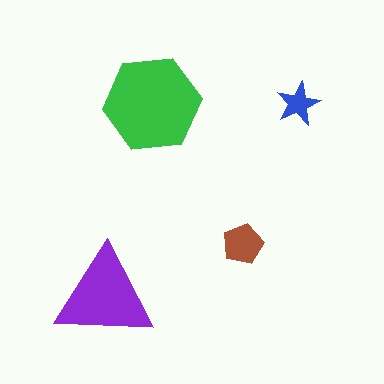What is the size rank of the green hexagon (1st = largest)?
1st.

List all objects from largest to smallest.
The green hexagon, the purple triangle, the brown pentagon, the blue star.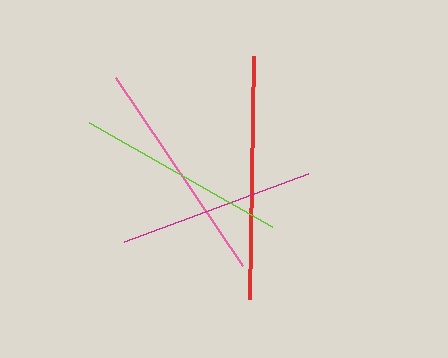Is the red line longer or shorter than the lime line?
The red line is longer than the lime line.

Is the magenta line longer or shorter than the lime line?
The lime line is longer than the magenta line.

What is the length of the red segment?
The red segment is approximately 243 pixels long.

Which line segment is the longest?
The red line is the longest at approximately 243 pixels.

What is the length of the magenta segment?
The magenta segment is approximately 197 pixels long.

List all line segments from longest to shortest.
From longest to shortest: red, pink, lime, magenta.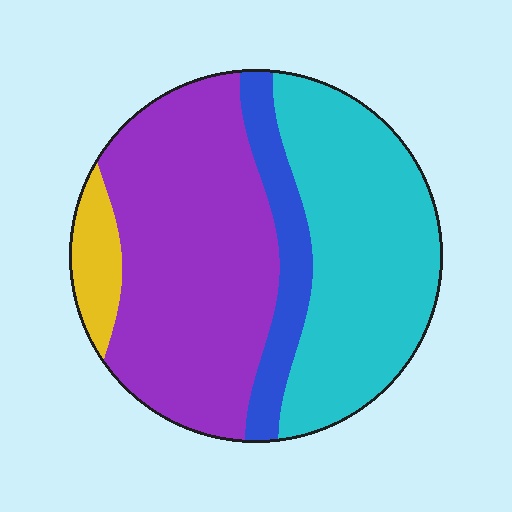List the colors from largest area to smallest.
From largest to smallest: purple, cyan, blue, yellow.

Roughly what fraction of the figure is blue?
Blue covers about 10% of the figure.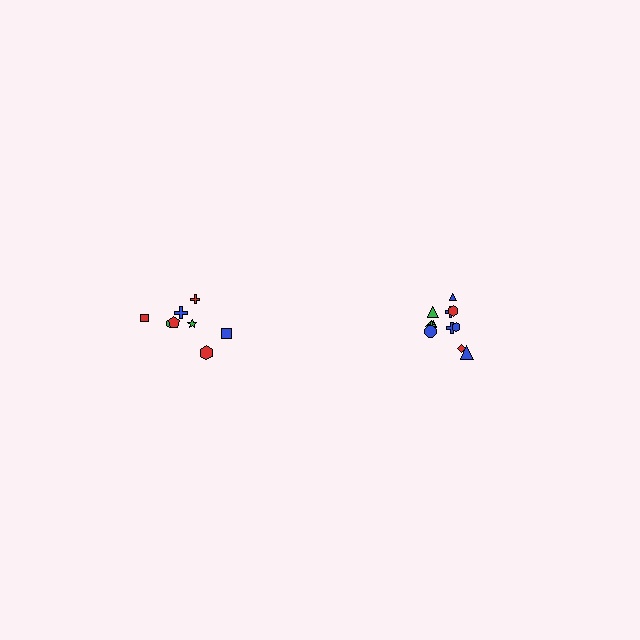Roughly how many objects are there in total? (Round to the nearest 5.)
Roughly 20 objects in total.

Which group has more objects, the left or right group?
The right group.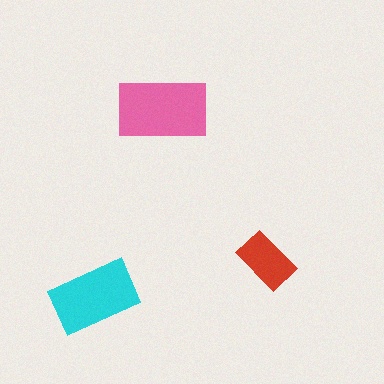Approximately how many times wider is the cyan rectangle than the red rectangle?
About 1.5 times wider.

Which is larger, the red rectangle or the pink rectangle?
The pink one.